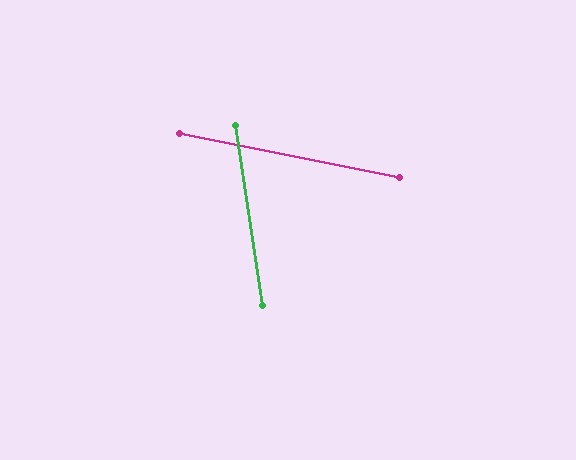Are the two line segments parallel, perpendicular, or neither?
Neither parallel nor perpendicular — they differ by about 71°.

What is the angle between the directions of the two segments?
Approximately 71 degrees.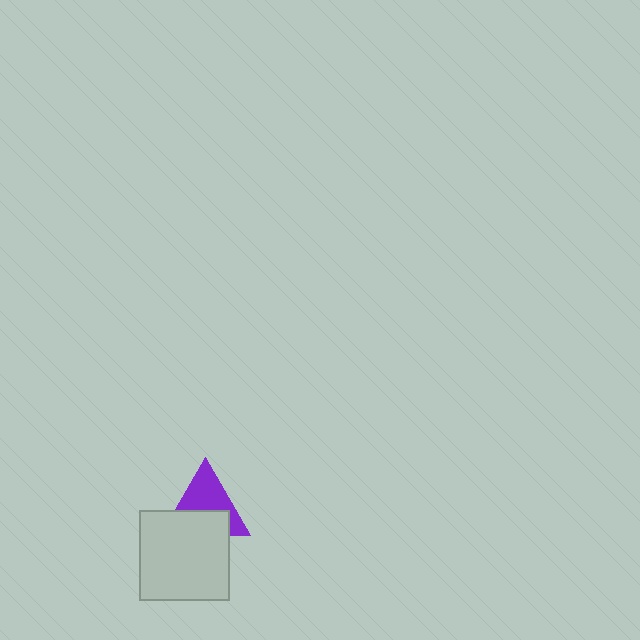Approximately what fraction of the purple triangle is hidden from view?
Roughly 45% of the purple triangle is hidden behind the light gray square.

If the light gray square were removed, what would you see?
You would see the complete purple triangle.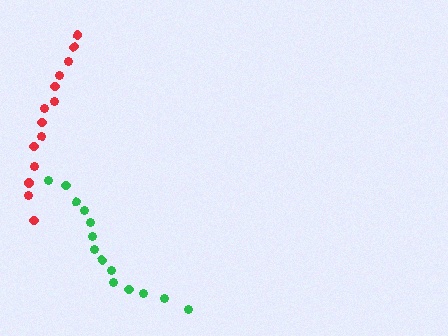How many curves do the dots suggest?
There are 2 distinct paths.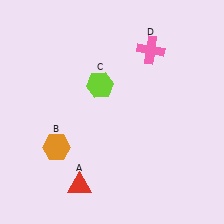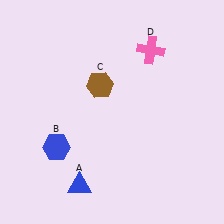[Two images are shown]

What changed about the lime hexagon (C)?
In Image 1, C is lime. In Image 2, it changed to brown.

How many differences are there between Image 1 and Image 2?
There are 3 differences between the two images.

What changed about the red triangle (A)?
In Image 1, A is red. In Image 2, it changed to blue.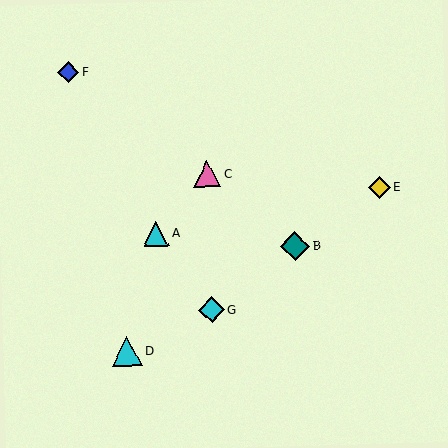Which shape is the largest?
The cyan triangle (labeled D) is the largest.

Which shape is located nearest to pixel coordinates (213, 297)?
The cyan diamond (labeled G) at (211, 310) is nearest to that location.